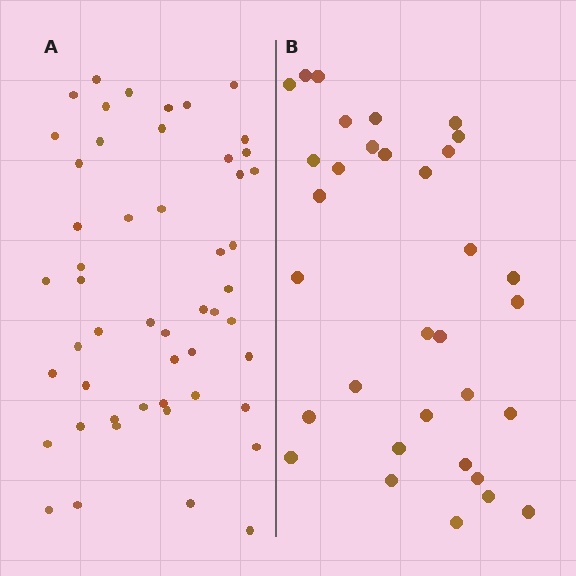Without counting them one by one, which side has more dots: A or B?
Region A (the left region) has more dots.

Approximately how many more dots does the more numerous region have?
Region A has approximately 20 more dots than region B.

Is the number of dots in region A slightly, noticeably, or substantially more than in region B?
Region A has substantially more. The ratio is roughly 1.5 to 1.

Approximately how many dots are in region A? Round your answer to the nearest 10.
About 50 dots. (The exact count is 51, which rounds to 50.)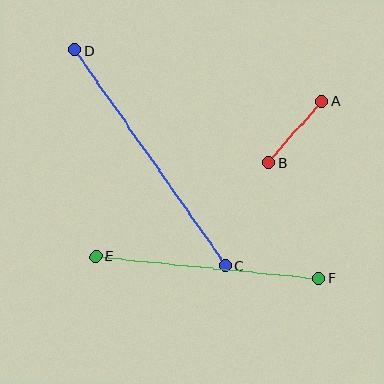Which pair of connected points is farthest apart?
Points C and D are farthest apart.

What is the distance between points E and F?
The distance is approximately 224 pixels.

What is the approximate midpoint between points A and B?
The midpoint is at approximately (295, 132) pixels.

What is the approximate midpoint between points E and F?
The midpoint is at approximately (207, 267) pixels.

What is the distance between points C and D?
The distance is approximately 263 pixels.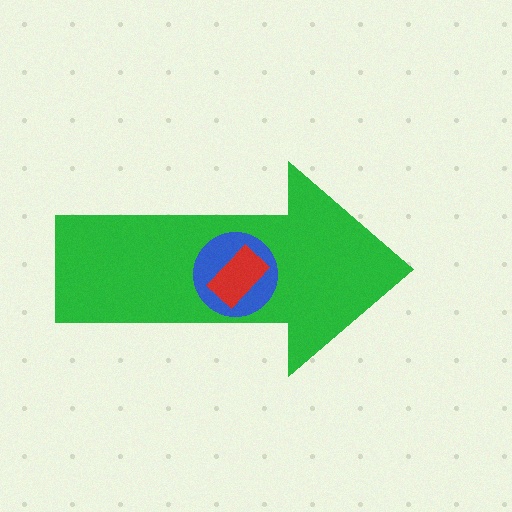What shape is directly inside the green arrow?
The blue circle.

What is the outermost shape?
The green arrow.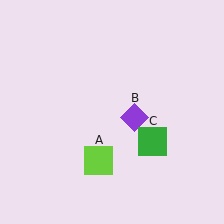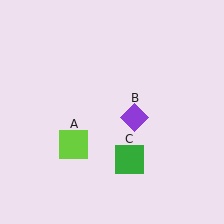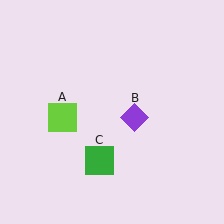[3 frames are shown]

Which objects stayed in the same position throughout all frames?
Purple diamond (object B) remained stationary.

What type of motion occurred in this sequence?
The lime square (object A), green square (object C) rotated clockwise around the center of the scene.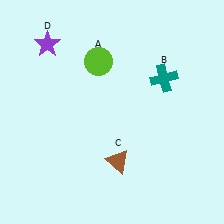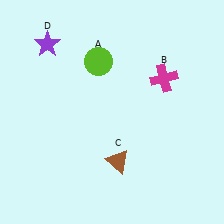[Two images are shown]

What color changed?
The cross (B) changed from teal in Image 1 to magenta in Image 2.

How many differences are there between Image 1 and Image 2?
There is 1 difference between the two images.